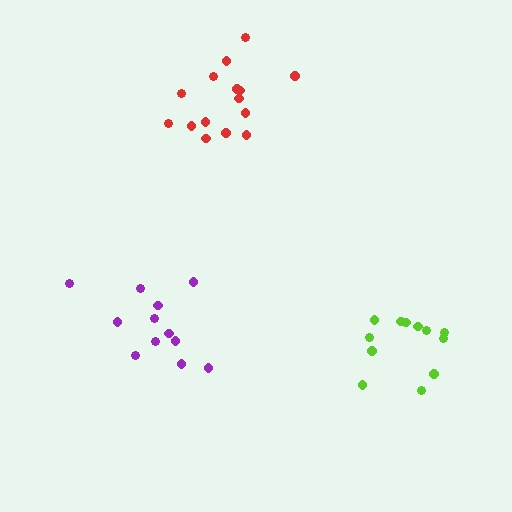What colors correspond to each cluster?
The clusters are colored: lime, purple, red.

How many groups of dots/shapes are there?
There are 3 groups.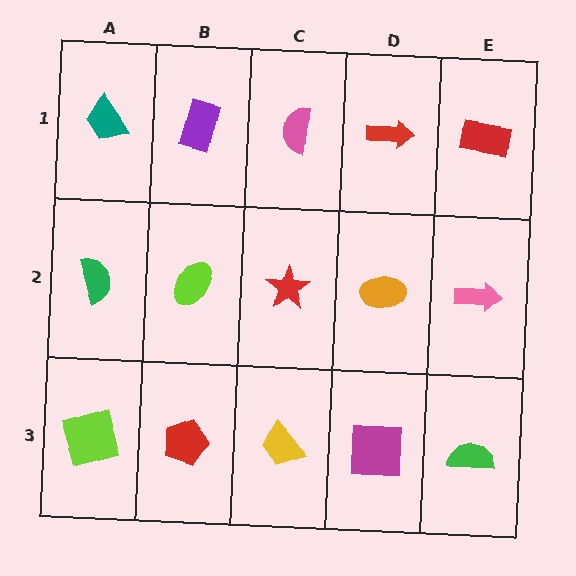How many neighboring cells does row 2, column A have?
3.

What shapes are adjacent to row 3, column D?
An orange ellipse (row 2, column D), a yellow trapezoid (row 3, column C), a green semicircle (row 3, column E).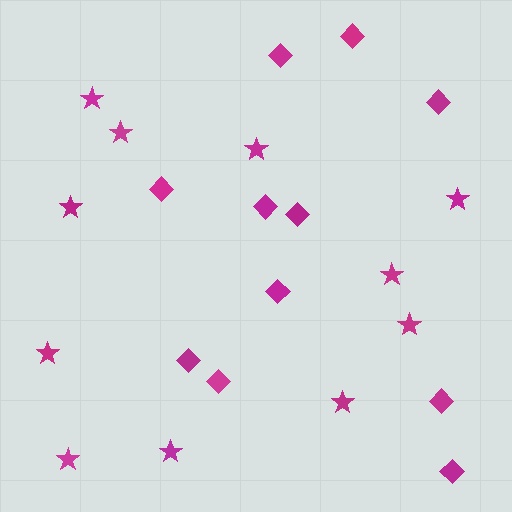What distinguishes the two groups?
There are 2 groups: one group of stars (11) and one group of diamonds (11).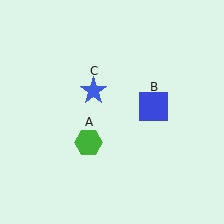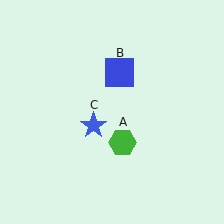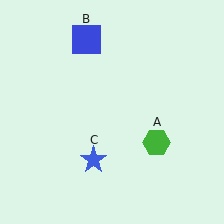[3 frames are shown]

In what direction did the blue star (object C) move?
The blue star (object C) moved down.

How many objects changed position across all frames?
3 objects changed position: green hexagon (object A), blue square (object B), blue star (object C).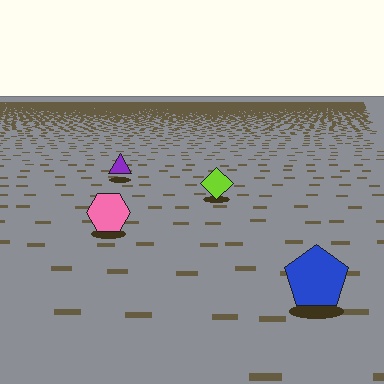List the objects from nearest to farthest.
From nearest to farthest: the blue pentagon, the pink hexagon, the lime diamond, the purple triangle.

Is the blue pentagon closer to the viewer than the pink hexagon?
Yes. The blue pentagon is closer — you can tell from the texture gradient: the ground texture is coarser near it.